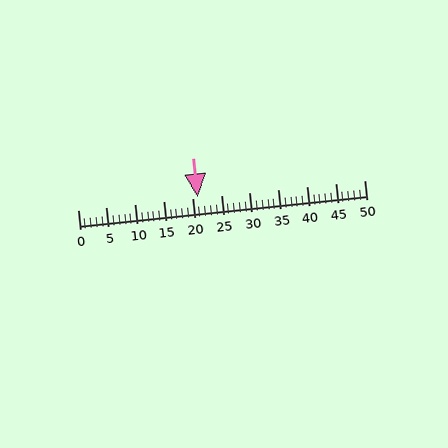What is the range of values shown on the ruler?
The ruler shows values from 0 to 50.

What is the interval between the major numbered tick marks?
The major tick marks are spaced 5 units apart.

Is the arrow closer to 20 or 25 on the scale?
The arrow is closer to 20.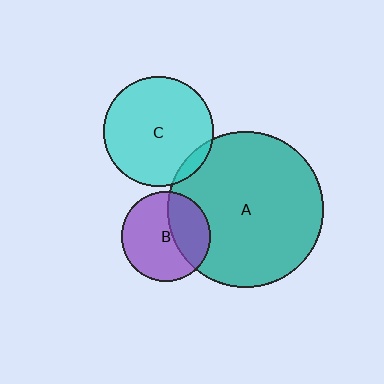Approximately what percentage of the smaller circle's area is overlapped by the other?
Approximately 5%.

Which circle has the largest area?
Circle A (teal).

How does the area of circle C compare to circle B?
Approximately 1.5 times.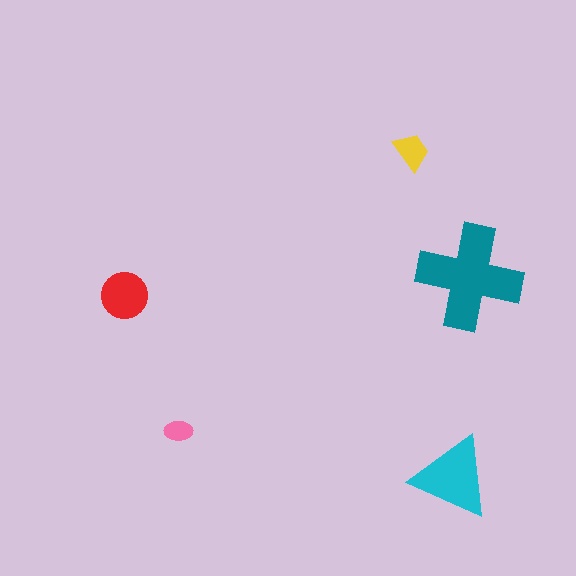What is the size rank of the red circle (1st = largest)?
3rd.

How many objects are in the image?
There are 5 objects in the image.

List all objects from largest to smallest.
The teal cross, the cyan triangle, the red circle, the yellow trapezoid, the pink ellipse.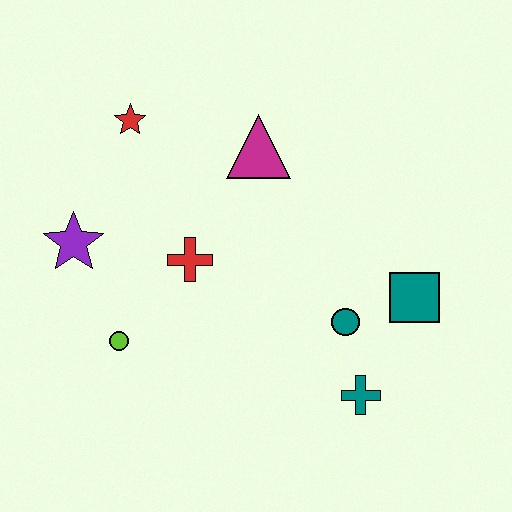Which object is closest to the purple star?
The lime circle is closest to the purple star.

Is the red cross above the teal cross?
Yes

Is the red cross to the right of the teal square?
No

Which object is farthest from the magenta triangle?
The teal cross is farthest from the magenta triangle.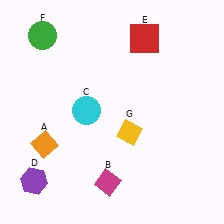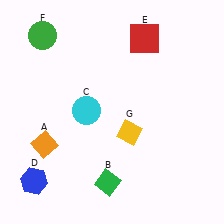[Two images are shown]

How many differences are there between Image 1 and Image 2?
There are 2 differences between the two images.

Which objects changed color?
B changed from magenta to green. D changed from purple to blue.